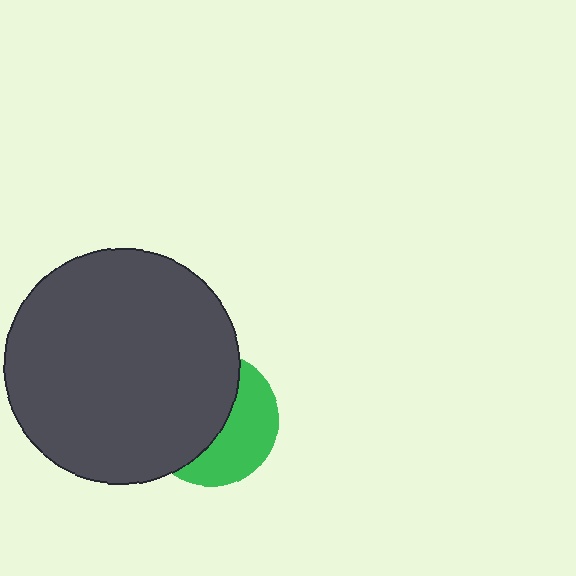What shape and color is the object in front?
The object in front is a dark gray circle.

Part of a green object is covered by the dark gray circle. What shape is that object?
It is a circle.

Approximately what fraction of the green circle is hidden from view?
Roughly 57% of the green circle is hidden behind the dark gray circle.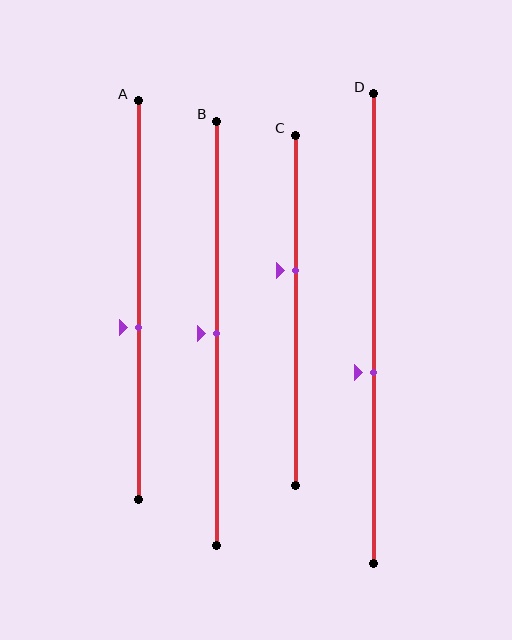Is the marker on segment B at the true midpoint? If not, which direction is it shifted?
Yes, the marker on segment B is at the true midpoint.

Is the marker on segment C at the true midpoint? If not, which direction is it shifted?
No, the marker on segment C is shifted upward by about 11% of the segment length.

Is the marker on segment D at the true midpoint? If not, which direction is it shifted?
No, the marker on segment D is shifted downward by about 9% of the segment length.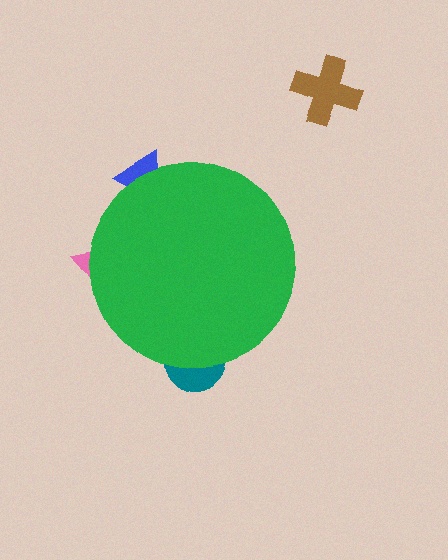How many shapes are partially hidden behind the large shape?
3 shapes are partially hidden.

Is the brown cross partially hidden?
No, the brown cross is fully visible.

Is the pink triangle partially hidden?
Yes, the pink triangle is partially hidden behind the green circle.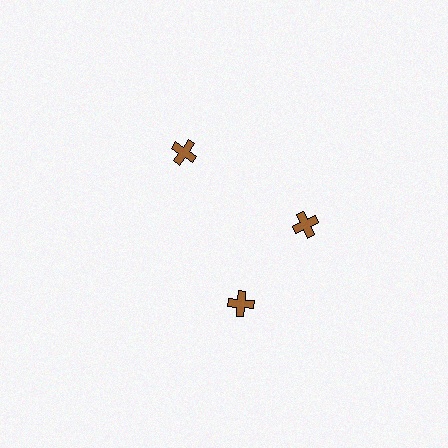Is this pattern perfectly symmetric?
No. The 3 brown crosses are arranged in a ring, but one element near the 7 o'clock position is rotated out of alignment along the ring, breaking the 3-fold rotational symmetry.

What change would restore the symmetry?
The symmetry would be restored by rotating it back into even spacing with its neighbors so that all 3 crosses sit at equal angles and equal distance from the center.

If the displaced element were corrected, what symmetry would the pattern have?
It would have 3-fold rotational symmetry — the pattern would map onto itself every 120 degrees.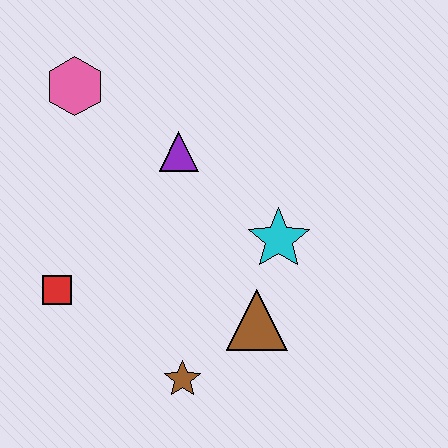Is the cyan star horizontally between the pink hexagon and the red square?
No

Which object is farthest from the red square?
The cyan star is farthest from the red square.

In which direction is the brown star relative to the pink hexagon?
The brown star is below the pink hexagon.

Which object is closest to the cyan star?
The brown triangle is closest to the cyan star.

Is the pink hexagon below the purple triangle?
No